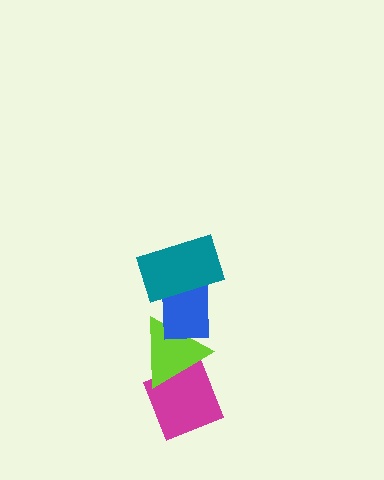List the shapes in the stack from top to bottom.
From top to bottom: the teal rectangle, the blue rectangle, the lime triangle, the magenta diamond.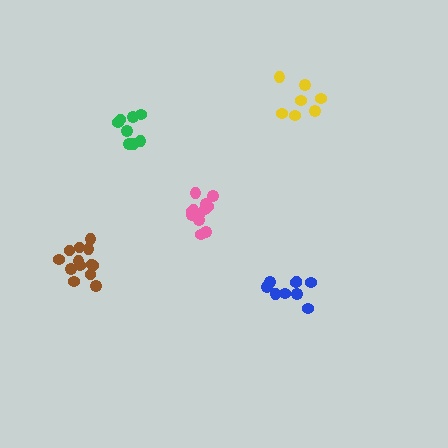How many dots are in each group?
Group 1: 9 dots, Group 2: 13 dots, Group 3: 13 dots, Group 4: 8 dots, Group 5: 7 dots (50 total).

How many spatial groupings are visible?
There are 5 spatial groupings.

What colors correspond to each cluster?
The clusters are colored: blue, pink, brown, green, yellow.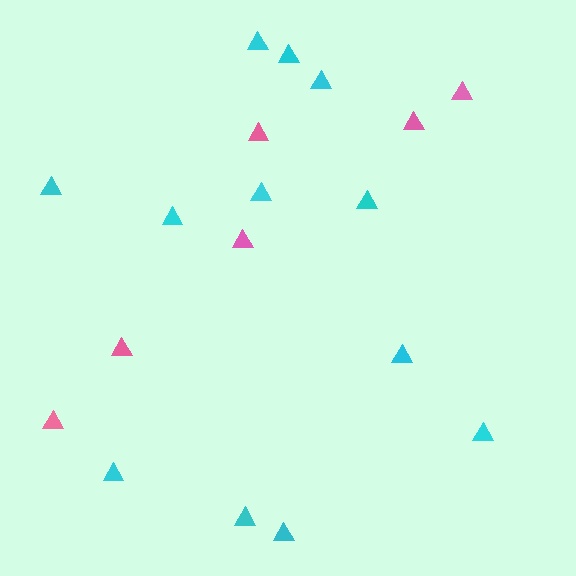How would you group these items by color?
There are 2 groups: one group of pink triangles (6) and one group of cyan triangles (12).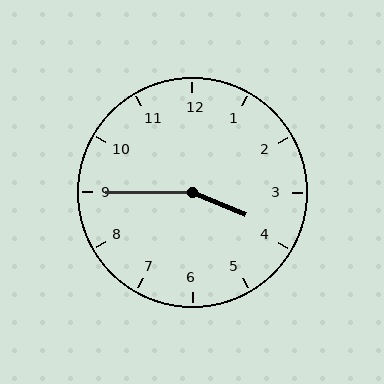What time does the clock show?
3:45.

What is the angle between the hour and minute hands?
Approximately 158 degrees.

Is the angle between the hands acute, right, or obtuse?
It is obtuse.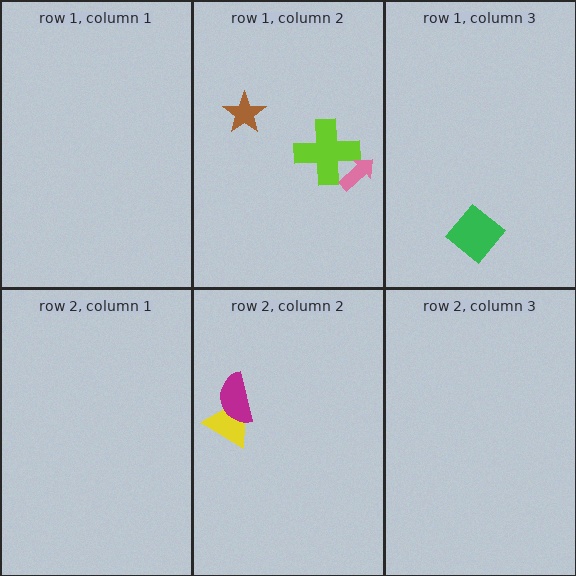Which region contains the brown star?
The row 1, column 2 region.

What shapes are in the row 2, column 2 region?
The yellow triangle, the magenta semicircle.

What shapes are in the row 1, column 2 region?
The lime cross, the brown star, the pink arrow.